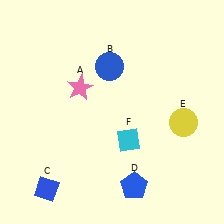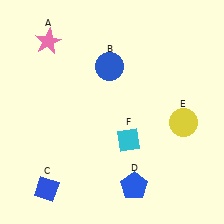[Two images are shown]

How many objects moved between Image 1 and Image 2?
1 object moved between the two images.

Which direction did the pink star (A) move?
The pink star (A) moved up.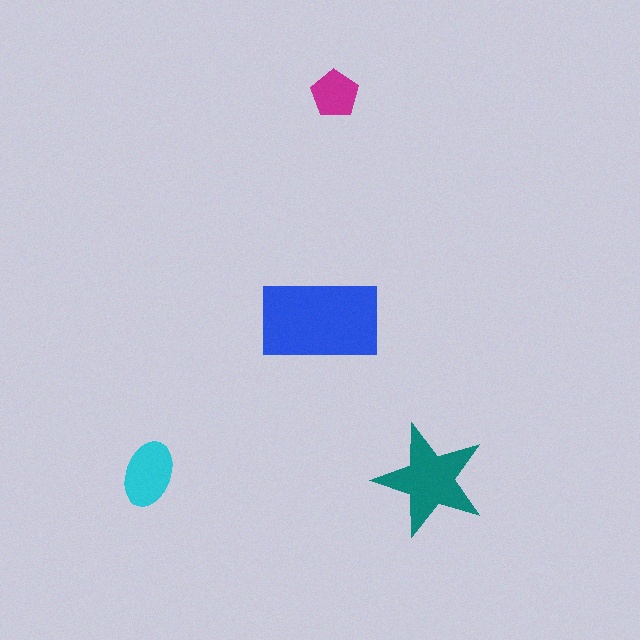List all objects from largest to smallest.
The blue rectangle, the teal star, the cyan ellipse, the magenta pentagon.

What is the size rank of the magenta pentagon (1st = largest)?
4th.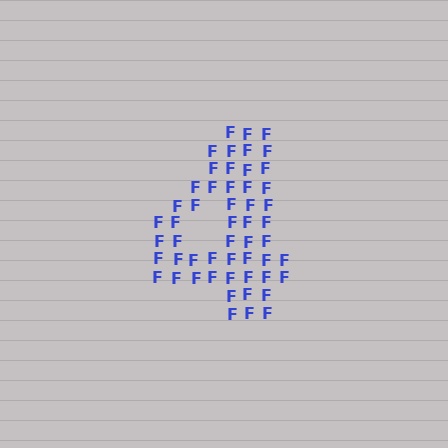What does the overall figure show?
The overall figure shows the digit 4.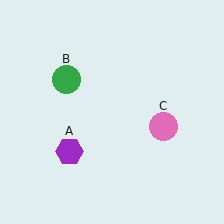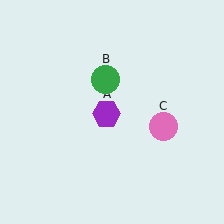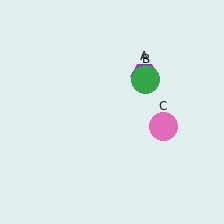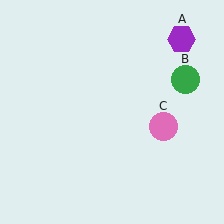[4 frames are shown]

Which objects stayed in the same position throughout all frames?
Pink circle (object C) remained stationary.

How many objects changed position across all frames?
2 objects changed position: purple hexagon (object A), green circle (object B).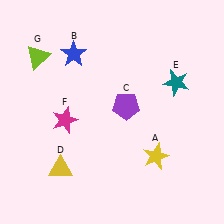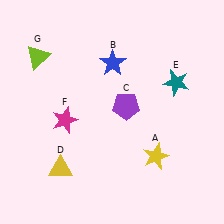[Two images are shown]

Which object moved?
The blue star (B) moved right.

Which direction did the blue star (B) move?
The blue star (B) moved right.